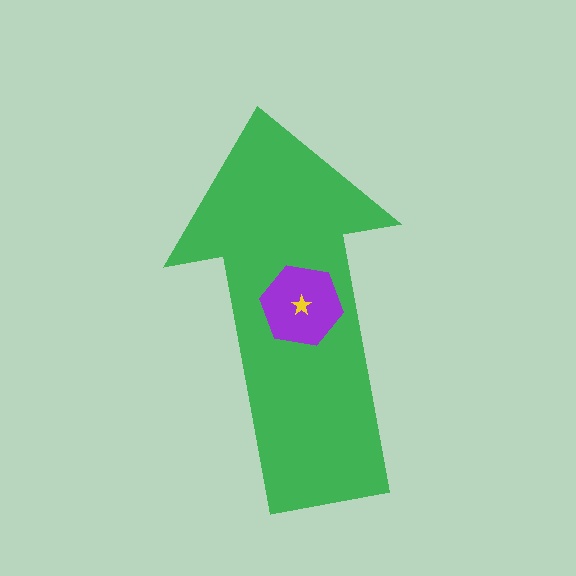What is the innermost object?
The yellow star.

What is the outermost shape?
The green arrow.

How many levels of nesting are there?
3.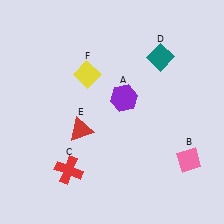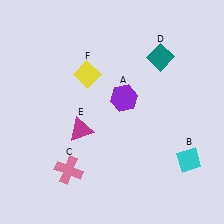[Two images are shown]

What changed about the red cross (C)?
In Image 1, C is red. In Image 2, it changed to pink.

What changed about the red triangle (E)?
In Image 1, E is red. In Image 2, it changed to magenta.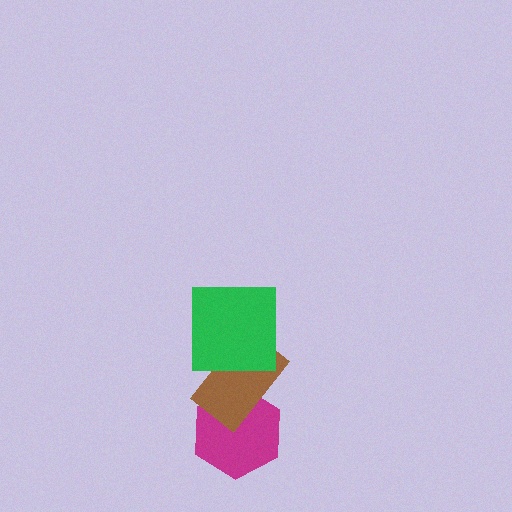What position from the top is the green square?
The green square is 1st from the top.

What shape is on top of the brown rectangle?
The green square is on top of the brown rectangle.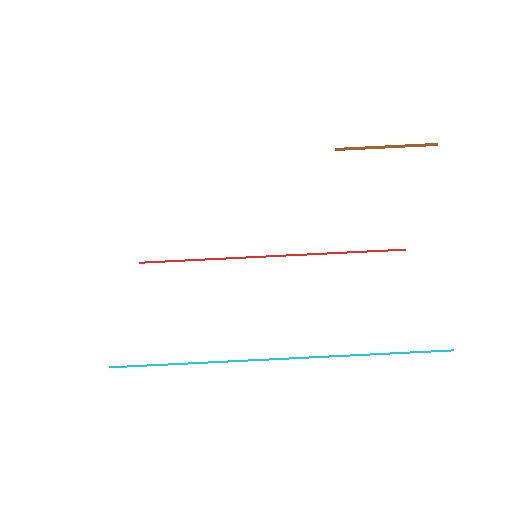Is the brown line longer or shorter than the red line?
The red line is longer than the brown line.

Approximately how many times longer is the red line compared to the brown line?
The red line is approximately 2.6 times the length of the brown line.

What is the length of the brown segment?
The brown segment is approximately 102 pixels long.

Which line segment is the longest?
The cyan line is the longest at approximately 345 pixels.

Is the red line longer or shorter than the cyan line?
The cyan line is longer than the red line.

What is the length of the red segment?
The red segment is approximately 265 pixels long.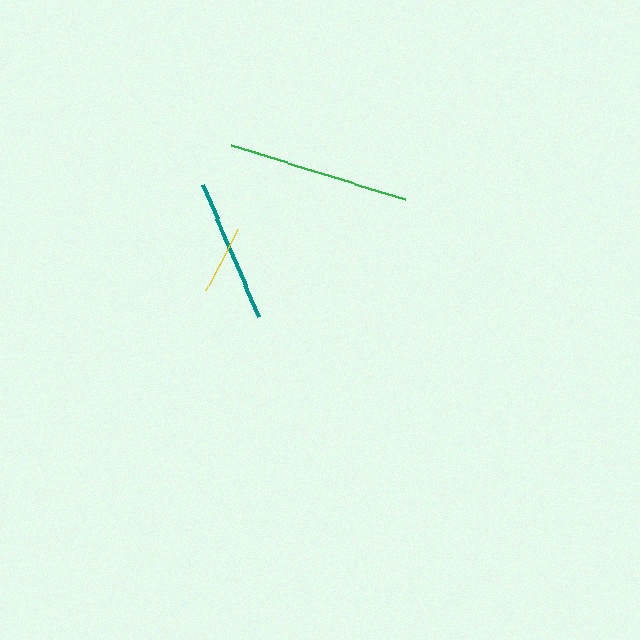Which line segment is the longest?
The green line is the longest at approximately 183 pixels.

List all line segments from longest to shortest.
From longest to shortest: green, teal, yellow.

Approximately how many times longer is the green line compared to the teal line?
The green line is approximately 1.3 times the length of the teal line.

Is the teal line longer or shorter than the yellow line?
The teal line is longer than the yellow line.